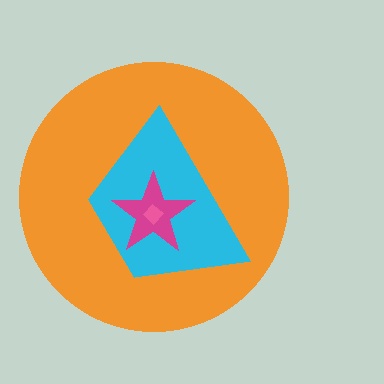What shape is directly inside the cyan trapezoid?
The magenta star.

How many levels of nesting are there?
4.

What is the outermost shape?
The orange circle.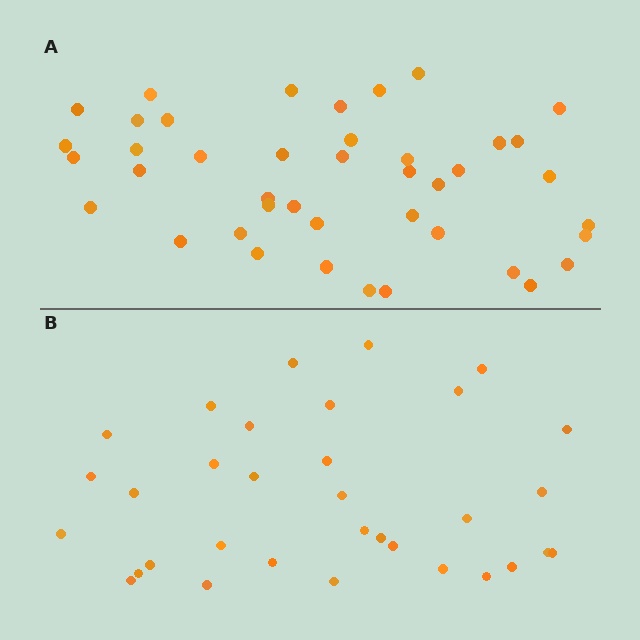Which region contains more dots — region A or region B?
Region A (the top region) has more dots.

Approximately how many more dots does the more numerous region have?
Region A has roughly 8 or so more dots than region B.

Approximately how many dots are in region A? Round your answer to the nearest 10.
About 40 dots. (The exact count is 42, which rounds to 40.)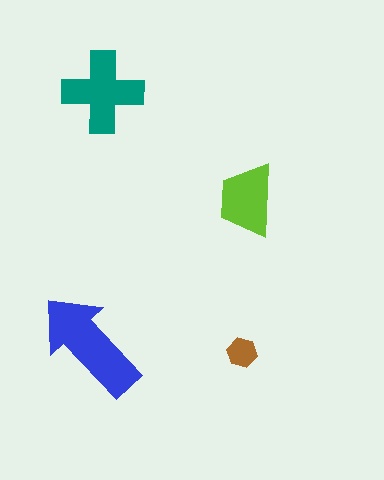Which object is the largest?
The blue arrow.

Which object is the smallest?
The brown hexagon.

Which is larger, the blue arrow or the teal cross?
The blue arrow.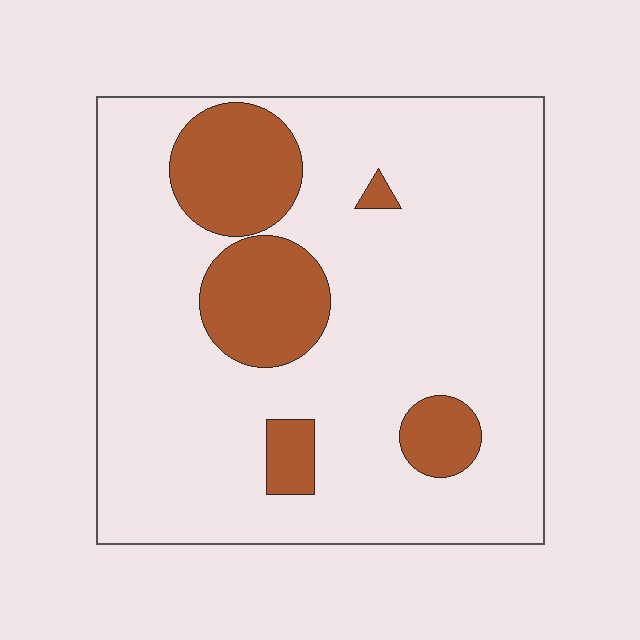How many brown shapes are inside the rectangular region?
5.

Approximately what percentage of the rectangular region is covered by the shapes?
Approximately 20%.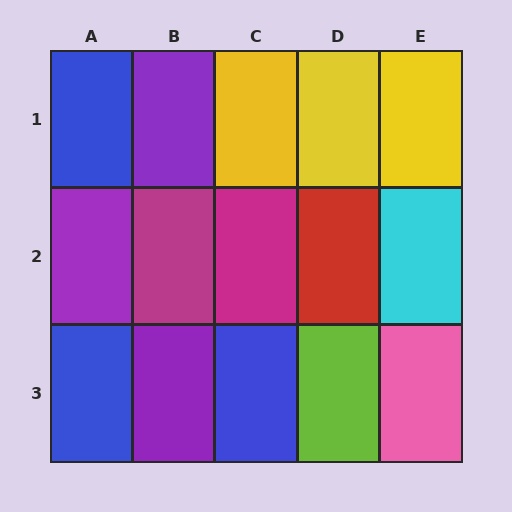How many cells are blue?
3 cells are blue.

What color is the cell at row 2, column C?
Magenta.